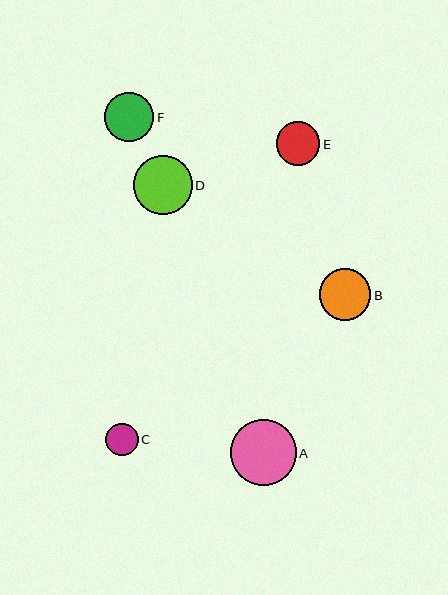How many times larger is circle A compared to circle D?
Circle A is approximately 1.1 times the size of circle D.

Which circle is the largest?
Circle A is the largest with a size of approximately 66 pixels.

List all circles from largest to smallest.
From largest to smallest: A, D, B, F, E, C.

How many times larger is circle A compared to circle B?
Circle A is approximately 1.3 times the size of circle B.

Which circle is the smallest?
Circle C is the smallest with a size of approximately 32 pixels.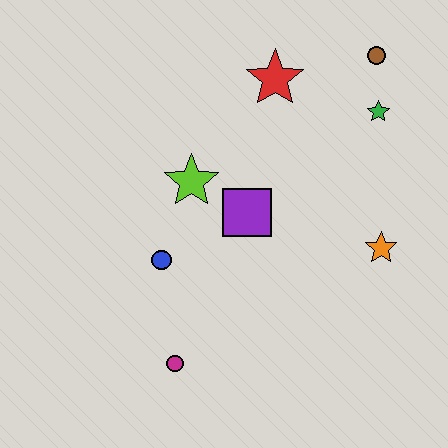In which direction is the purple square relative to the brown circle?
The purple square is below the brown circle.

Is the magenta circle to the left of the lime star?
Yes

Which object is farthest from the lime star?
The brown circle is farthest from the lime star.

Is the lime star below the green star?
Yes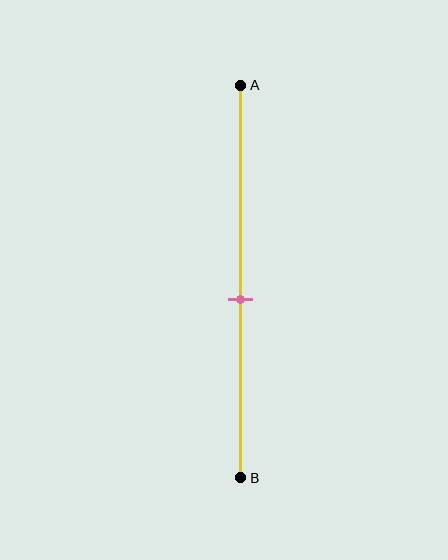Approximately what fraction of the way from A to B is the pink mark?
The pink mark is approximately 55% of the way from A to B.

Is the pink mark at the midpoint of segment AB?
No, the mark is at about 55% from A, not at the 50% midpoint.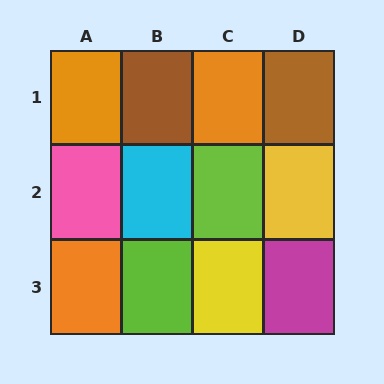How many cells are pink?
1 cell is pink.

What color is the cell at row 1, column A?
Orange.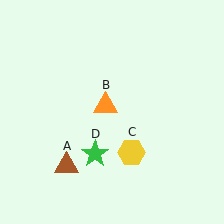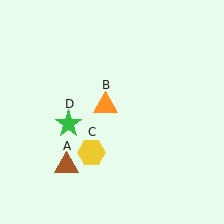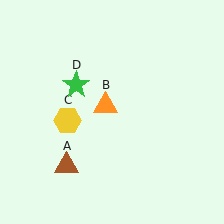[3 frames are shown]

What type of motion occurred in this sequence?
The yellow hexagon (object C), green star (object D) rotated clockwise around the center of the scene.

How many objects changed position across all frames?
2 objects changed position: yellow hexagon (object C), green star (object D).